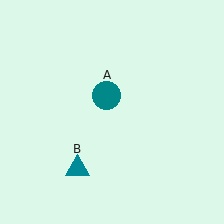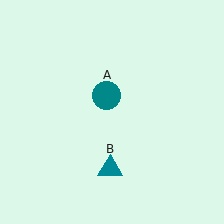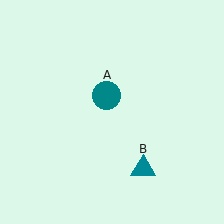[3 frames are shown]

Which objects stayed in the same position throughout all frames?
Teal circle (object A) remained stationary.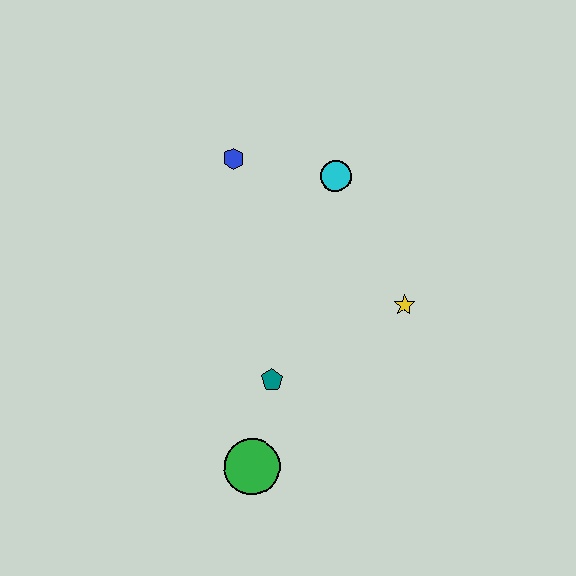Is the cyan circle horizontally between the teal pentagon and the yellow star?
Yes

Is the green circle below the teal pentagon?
Yes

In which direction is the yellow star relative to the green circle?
The yellow star is above the green circle.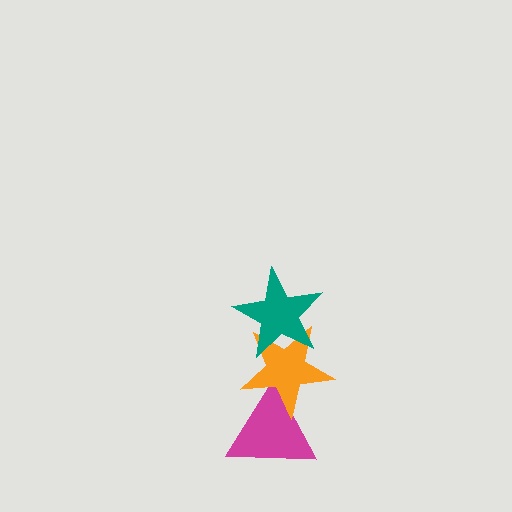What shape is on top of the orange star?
The teal star is on top of the orange star.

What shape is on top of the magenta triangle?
The orange star is on top of the magenta triangle.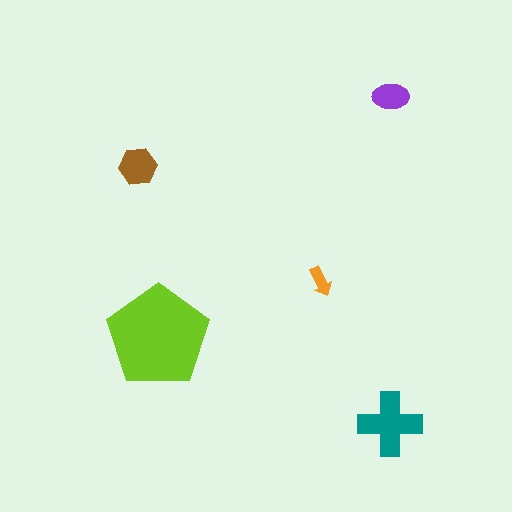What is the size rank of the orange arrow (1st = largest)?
5th.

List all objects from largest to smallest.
The lime pentagon, the teal cross, the brown hexagon, the purple ellipse, the orange arrow.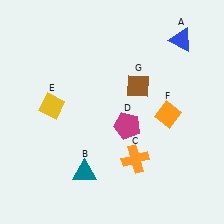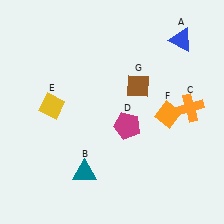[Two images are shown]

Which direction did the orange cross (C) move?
The orange cross (C) moved right.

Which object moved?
The orange cross (C) moved right.